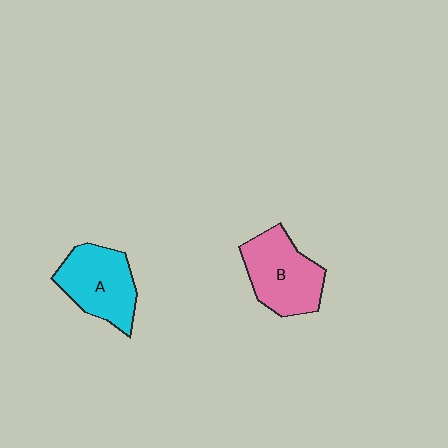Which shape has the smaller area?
Shape A (cyan).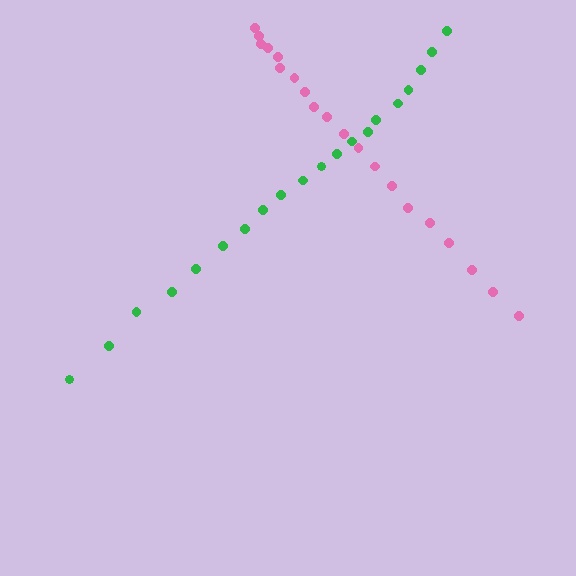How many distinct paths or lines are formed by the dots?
There are 2 distinct paths.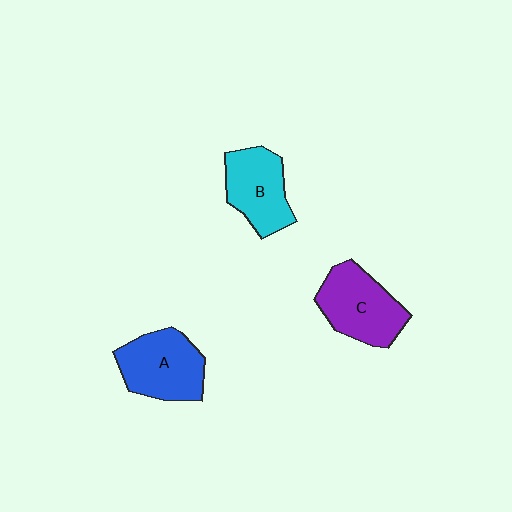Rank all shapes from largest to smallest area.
From largest to smallest: C (purple), A (blue), B (cyan).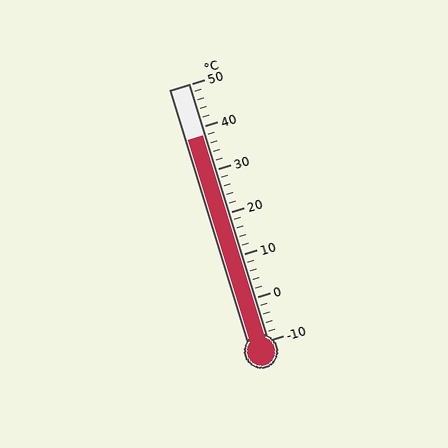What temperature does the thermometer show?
The thermometer shows approximately 38°C.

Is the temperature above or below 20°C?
The temperature is above 20°C.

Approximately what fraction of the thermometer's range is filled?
The thermometer is filled to approximately 80% of its range.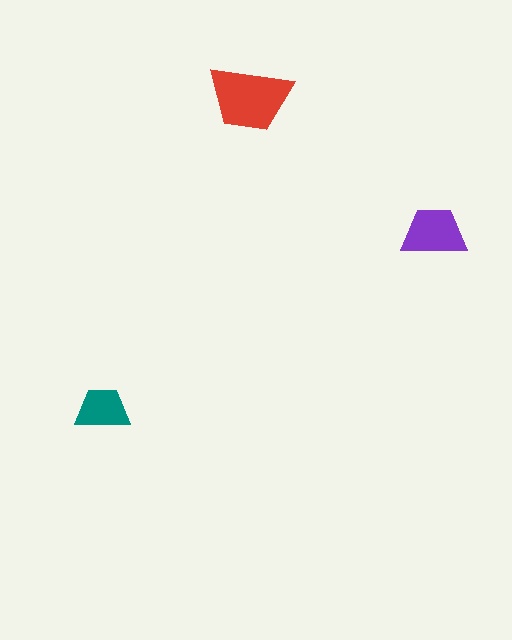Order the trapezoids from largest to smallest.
the red one, the purple one, the teal one.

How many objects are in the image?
There are 3 objects in the image.